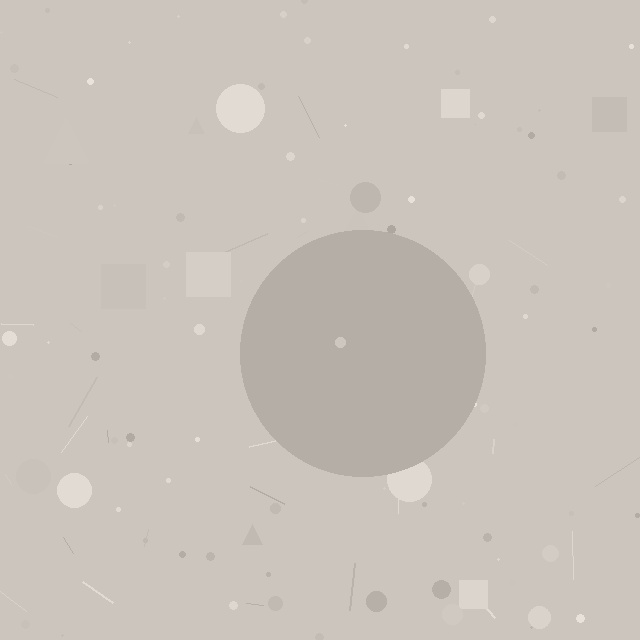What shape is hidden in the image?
A circle is hidden in the image.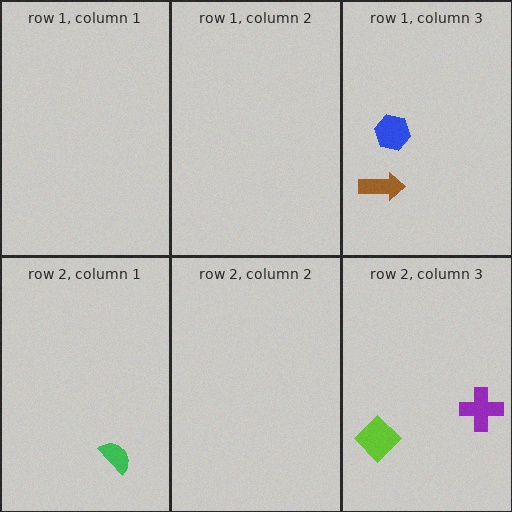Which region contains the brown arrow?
The row 1, column 3 region.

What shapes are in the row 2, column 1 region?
The green semicircle.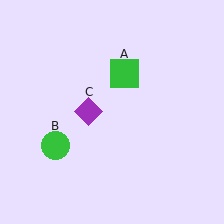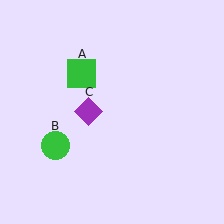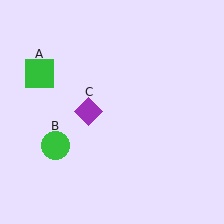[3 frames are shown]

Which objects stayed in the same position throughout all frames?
Green circle (object B) and purple diamond (object C) remained stationary.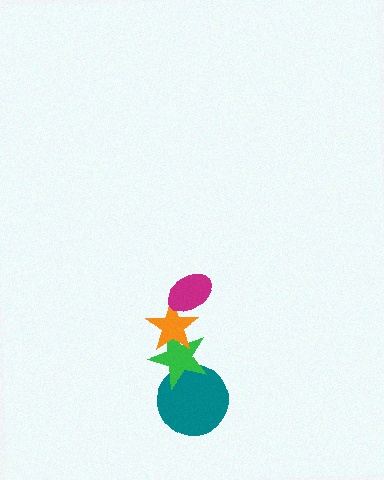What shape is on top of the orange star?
The magenta ellipse is on top of the orange star.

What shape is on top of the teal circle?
The green star is on top of the teal circle.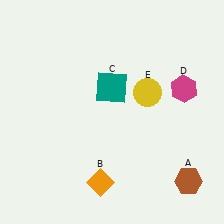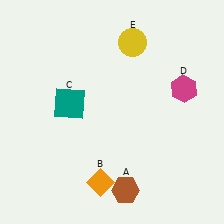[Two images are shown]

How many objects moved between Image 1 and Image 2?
3 objects moved between the two images.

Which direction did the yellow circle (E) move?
The yellow circle (E) moved up.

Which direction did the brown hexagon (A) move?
The brown hexagon (A) moved left.